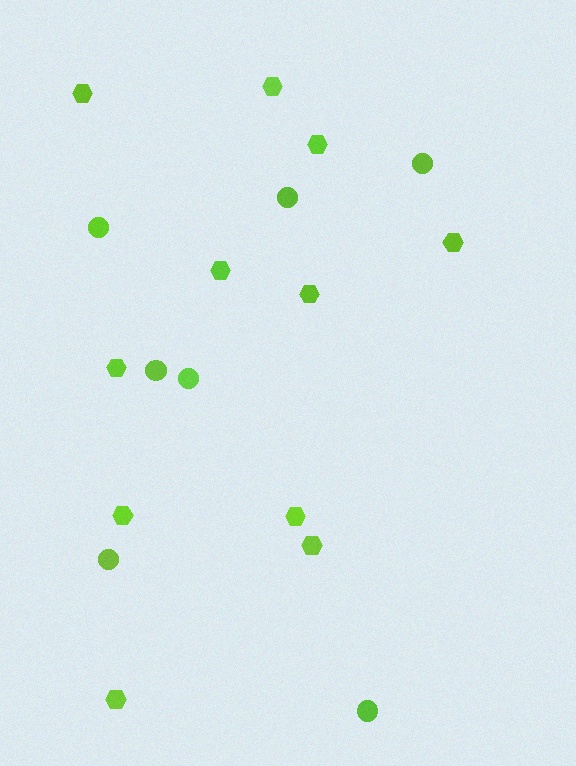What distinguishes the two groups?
There are 2 groups: one group of hexagons (11) and one group of circles (7).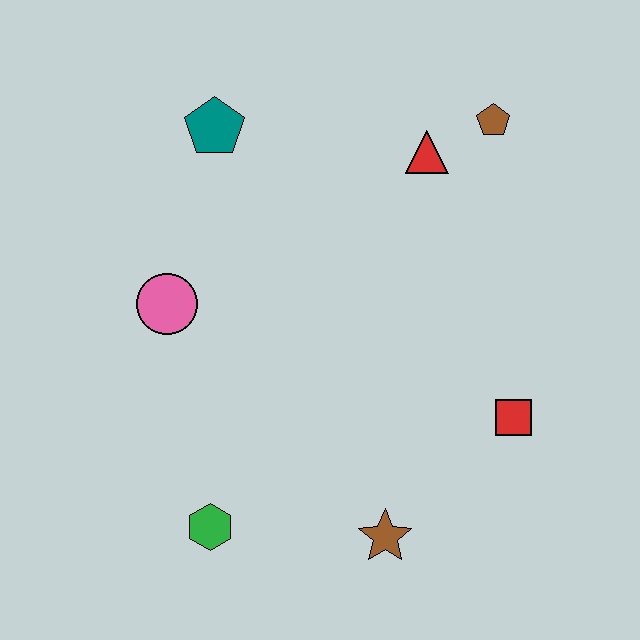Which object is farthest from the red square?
The teal pentagon is farthest from the red square.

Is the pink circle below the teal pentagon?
Yes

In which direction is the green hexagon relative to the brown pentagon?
The green hexagon is below the brown pentagon.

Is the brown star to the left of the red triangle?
Yes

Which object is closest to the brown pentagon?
The red triangle is closest to the brown pentagon.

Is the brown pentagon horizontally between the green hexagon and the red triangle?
No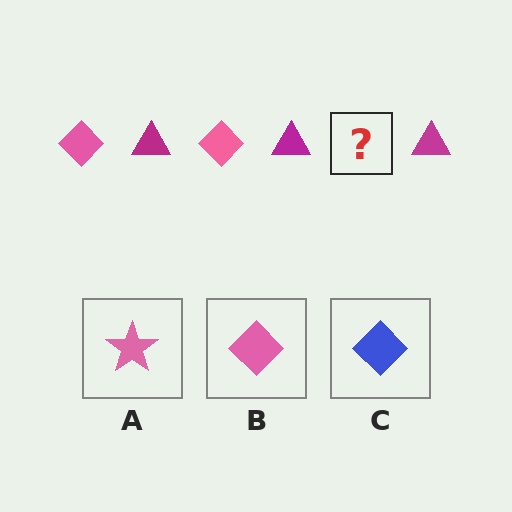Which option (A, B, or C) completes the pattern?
B.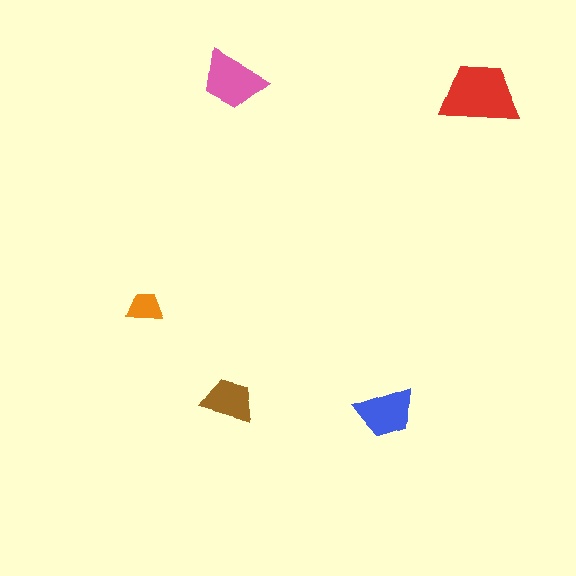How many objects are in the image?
There are 5 objects in the image.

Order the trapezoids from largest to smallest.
the red one, the pink one, the blue one, the brown one, the orange one.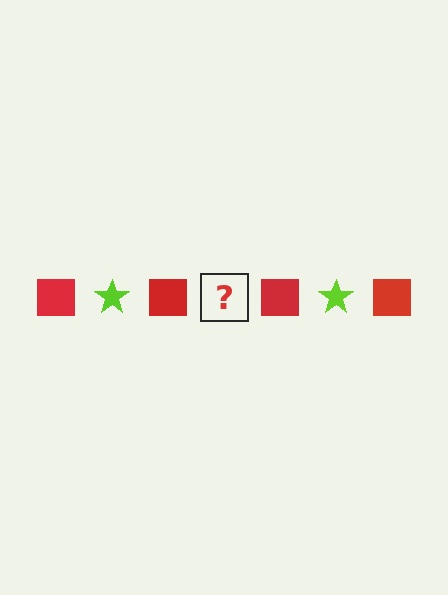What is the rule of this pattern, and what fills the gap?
The rule is that the pattern alternates between red square and lime star. The gap should be filled with a lime star.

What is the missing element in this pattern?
The missing element is a lime star.